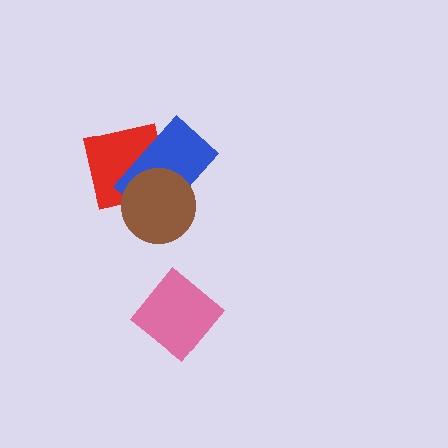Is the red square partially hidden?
Yes, it is partially covered by another shape.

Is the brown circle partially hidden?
No, no other shape covers it.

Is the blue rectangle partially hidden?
Yes, it is partially covered by another shape.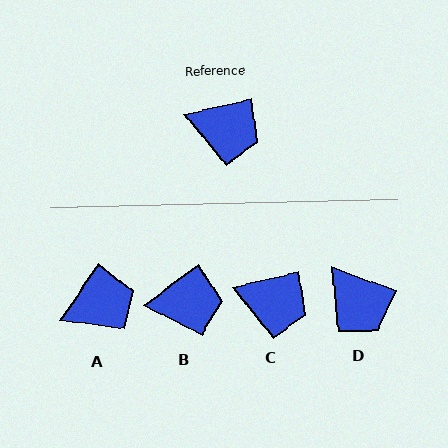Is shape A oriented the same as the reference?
No, it is off by about 43 degrees.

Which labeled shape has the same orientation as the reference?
C.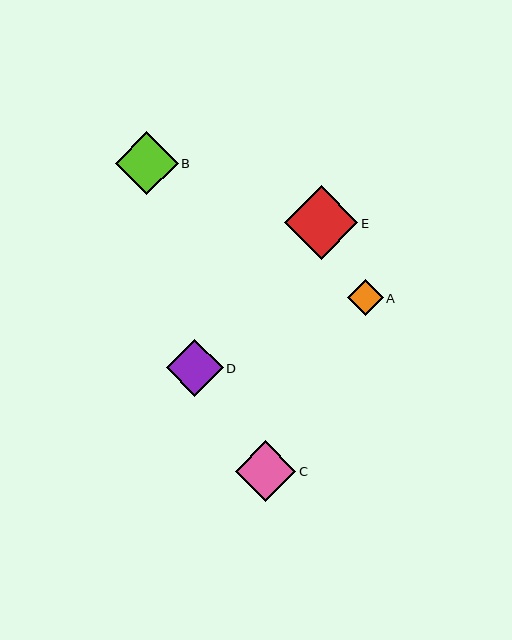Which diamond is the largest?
Diamond E is the largest with a size of approximately 73 pixels.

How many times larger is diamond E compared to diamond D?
Diamond E is approximately 1.3 times the size of diamond D.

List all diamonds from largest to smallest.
From largest to smallest: E, B, C, D, A.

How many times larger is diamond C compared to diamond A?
Diamond C is approximately 1.7 times the size of diamond A.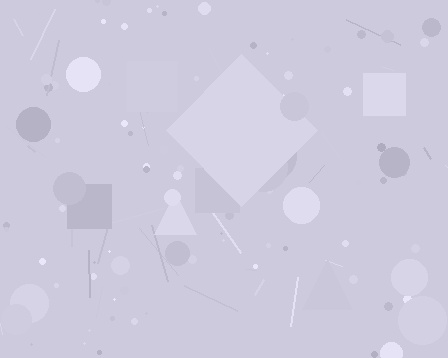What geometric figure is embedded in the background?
A diamond is embedded in the background.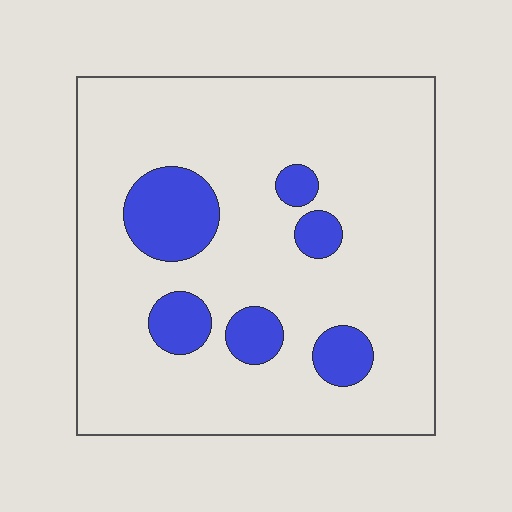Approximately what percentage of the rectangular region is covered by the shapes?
Approximately 15%.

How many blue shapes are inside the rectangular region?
6.